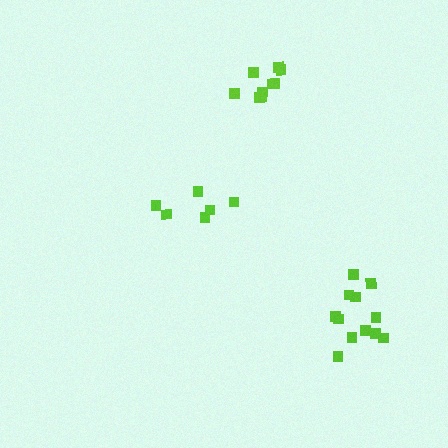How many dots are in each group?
Group 1: 6 dots, Group 2: 12 dots, Group 3: 9 dots (27 total).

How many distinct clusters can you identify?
There are 3 distinct clusters.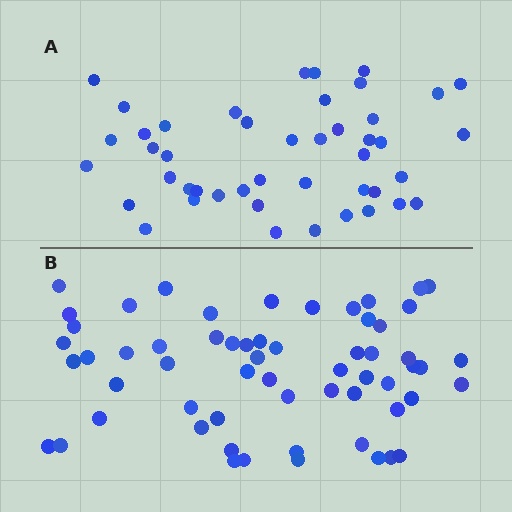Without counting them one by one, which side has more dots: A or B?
Region B (the bottom region) has more dots.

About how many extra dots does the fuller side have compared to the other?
Region B has approximately 15 more dots than region A.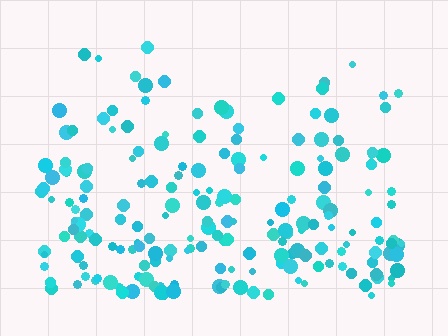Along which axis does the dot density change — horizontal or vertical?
Vertical.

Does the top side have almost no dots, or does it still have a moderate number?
Still a moderate number, just noticeably fewer than the bottom.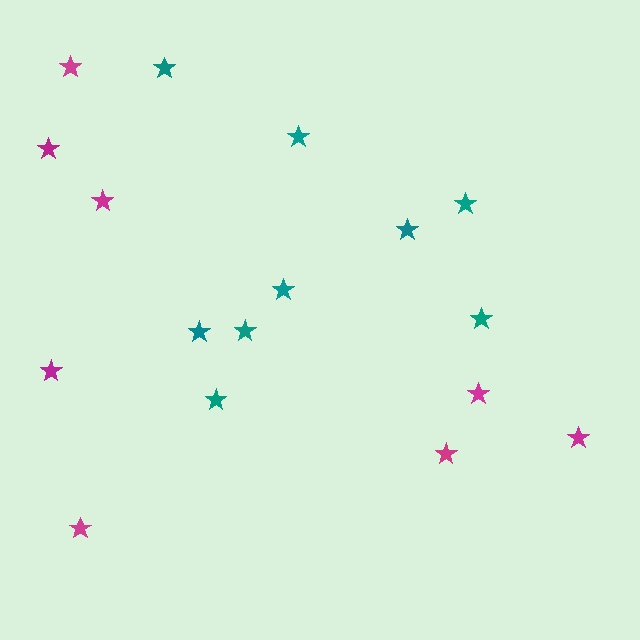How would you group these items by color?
There are 2 groups: one group of teal stars (9) and one group of magenta stars (8).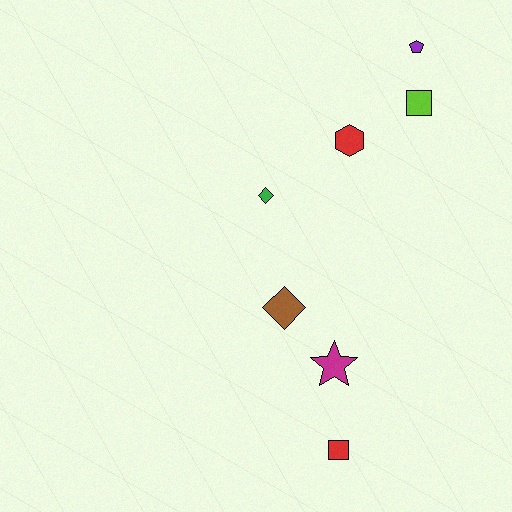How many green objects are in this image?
There is 1 green object.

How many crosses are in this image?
There are no crosses.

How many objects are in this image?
There are 7 objects.